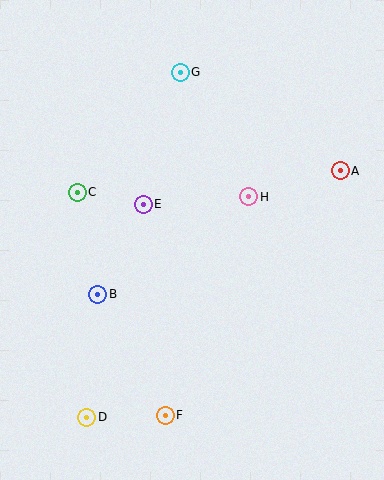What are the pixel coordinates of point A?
Point A is at (340, 171).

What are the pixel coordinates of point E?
Point E is at (143, 204).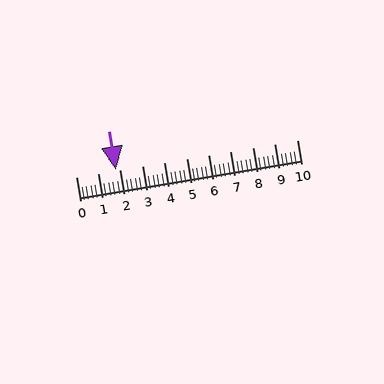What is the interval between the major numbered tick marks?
The major tick marks are spaced 1 units apart.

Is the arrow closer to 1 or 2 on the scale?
The arrow is closer to 2.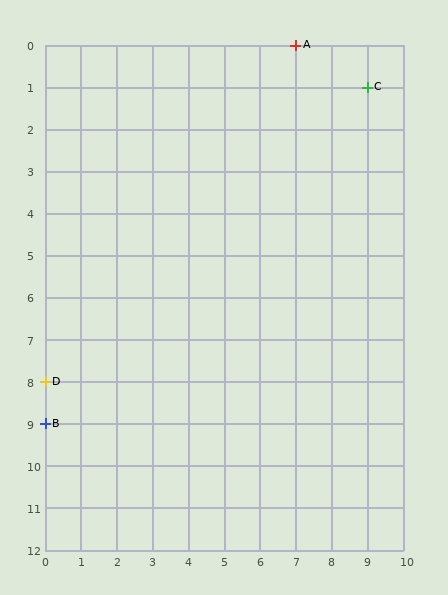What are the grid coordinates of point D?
Point D is at grid coordinates (0, 8).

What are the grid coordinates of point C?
Point C is at grid coordinates (9, 1).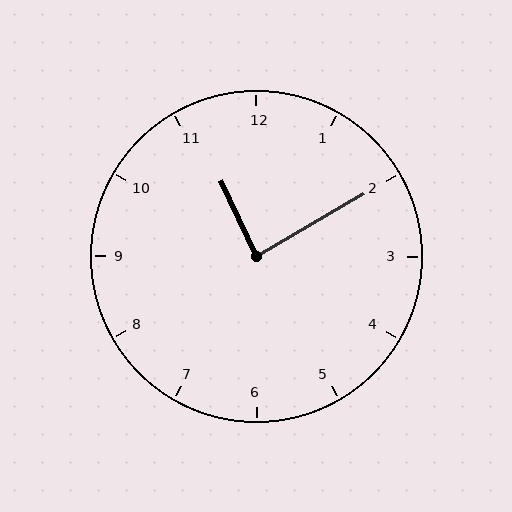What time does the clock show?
11:10.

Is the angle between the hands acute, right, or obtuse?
It is right.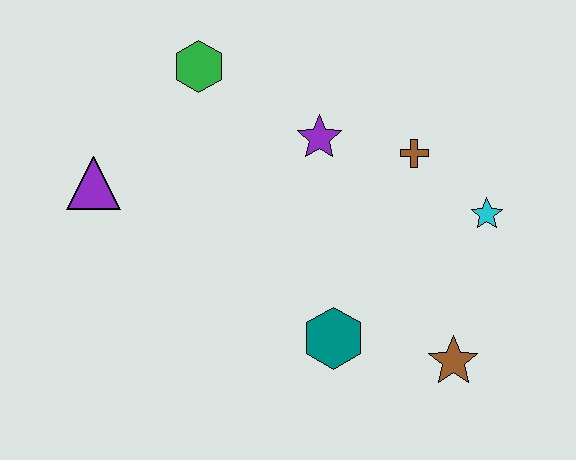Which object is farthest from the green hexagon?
The brown star is farthest from the green hexagon.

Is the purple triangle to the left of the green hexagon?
Yes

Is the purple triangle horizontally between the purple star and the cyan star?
No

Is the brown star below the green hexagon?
Yes